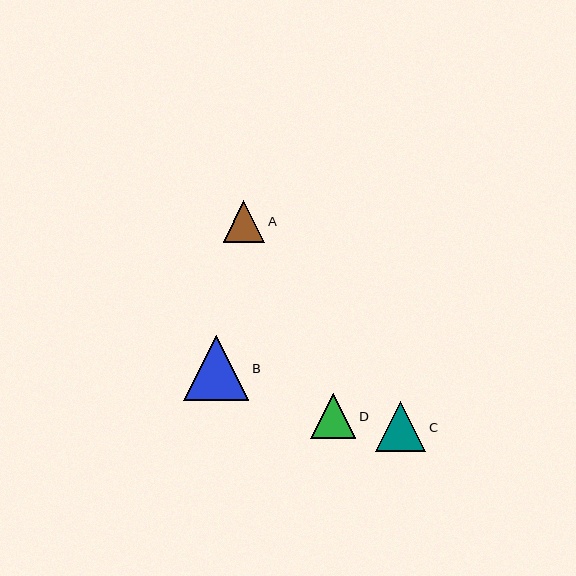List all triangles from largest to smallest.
From largest to smallest: B, C, D, A.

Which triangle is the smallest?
Triangle A is the smallest with a size of approximately 41 pixels.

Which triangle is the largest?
Triangle B is the largest with a size of approximately 65 pixels.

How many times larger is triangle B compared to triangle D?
Triangle B is approximately 1.5 times the size of triangle D.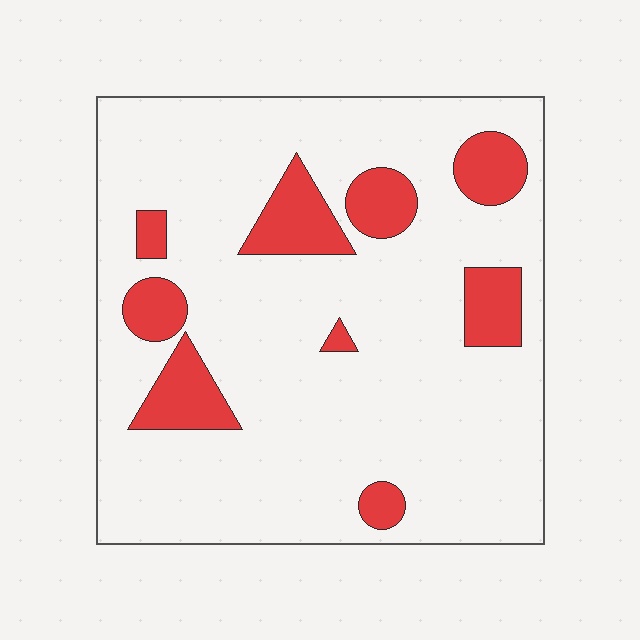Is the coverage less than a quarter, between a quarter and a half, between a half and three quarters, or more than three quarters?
Less than a quarter.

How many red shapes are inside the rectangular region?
9.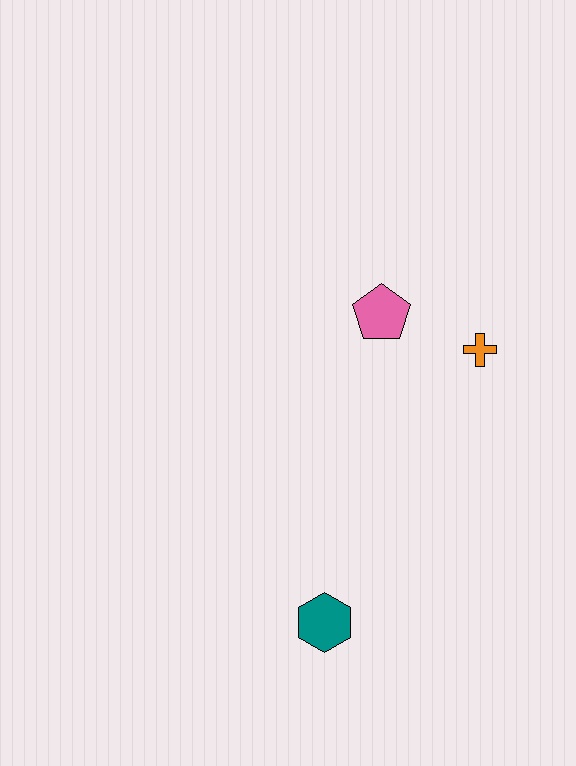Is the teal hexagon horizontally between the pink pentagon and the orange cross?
No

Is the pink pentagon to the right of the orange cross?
No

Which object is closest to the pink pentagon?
The orange cross is closest to the pink pentagon.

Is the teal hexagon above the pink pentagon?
No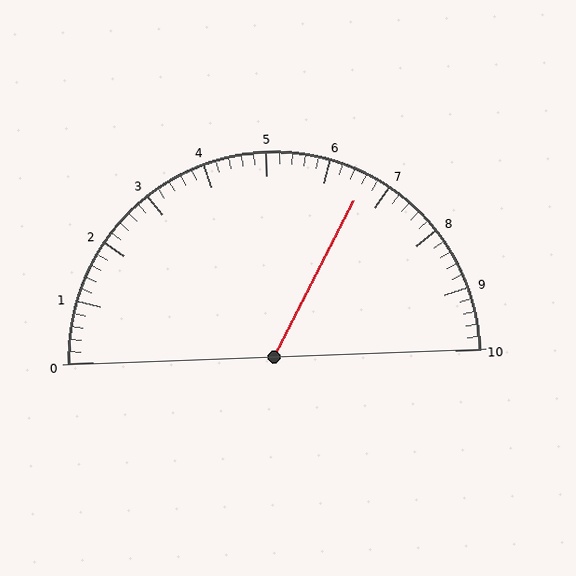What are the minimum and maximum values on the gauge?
The gauge ranges from 0 to 10.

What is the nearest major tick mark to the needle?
The nearest major tick mark is 7.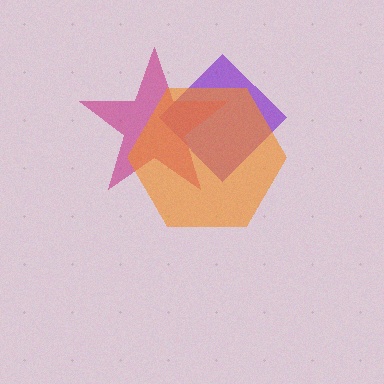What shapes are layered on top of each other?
The layered shapes are: a purple diamond, a magenta star, an orange hexagon.